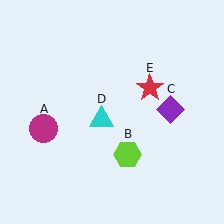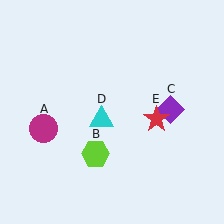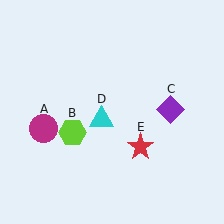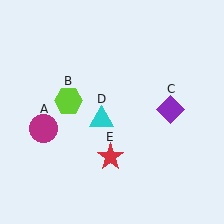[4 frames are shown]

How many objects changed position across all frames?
2 objects changed position: lime hexagon (object B), red star (object E).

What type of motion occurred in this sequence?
The lime hexagon (object B), red star (object E) rotated clockwise around the center of the scene.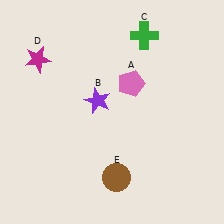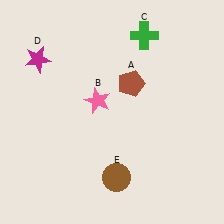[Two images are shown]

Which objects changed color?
A changed from pink to brown. B changed from purple to pink.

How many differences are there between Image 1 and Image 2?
There are 2 differences between the two images.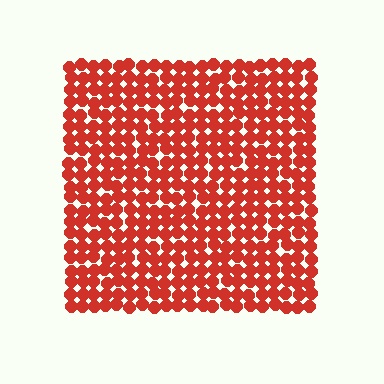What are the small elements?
The small elements are circles.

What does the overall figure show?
The overall figure shows a square.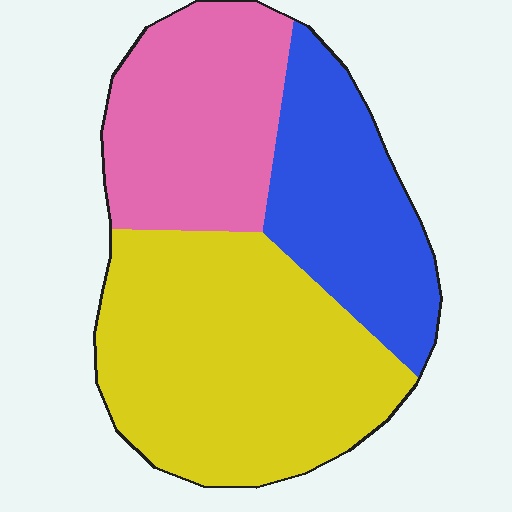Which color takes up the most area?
Yellow, at roughly 45%.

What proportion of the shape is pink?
Pink takes up about one quarter (1/4) of the shape.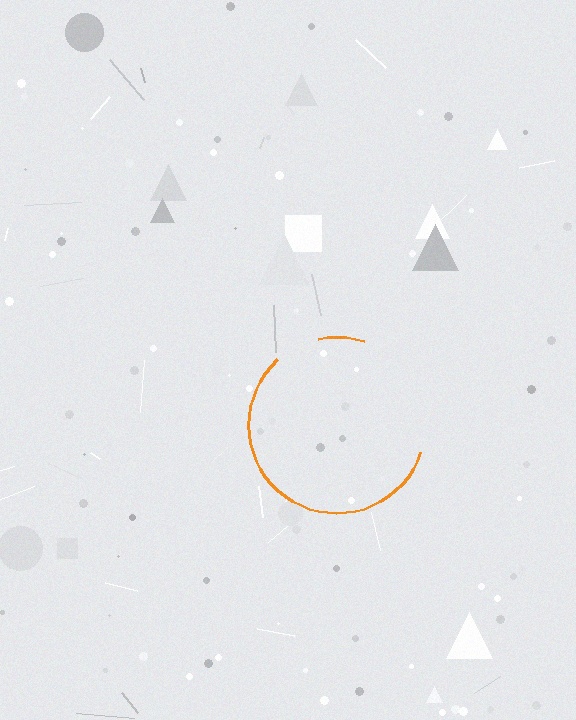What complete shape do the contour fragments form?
The contour fragments form a circle.